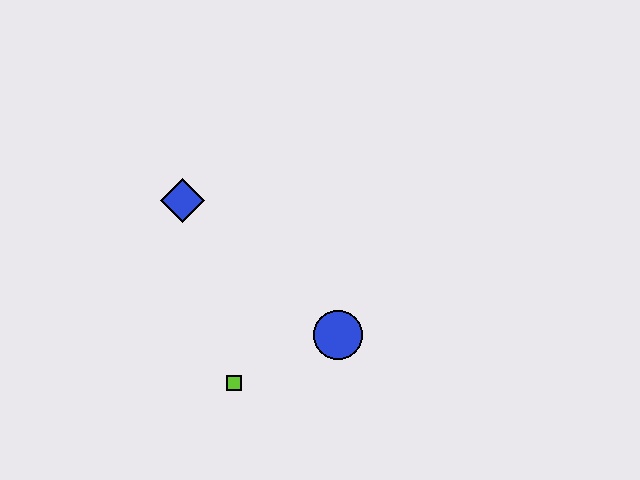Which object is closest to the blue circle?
The lime square is closest to the blue circle.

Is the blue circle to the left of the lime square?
No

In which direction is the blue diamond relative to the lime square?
The blue diamond is above the lime square.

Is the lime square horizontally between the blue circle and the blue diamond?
Yes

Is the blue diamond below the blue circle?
No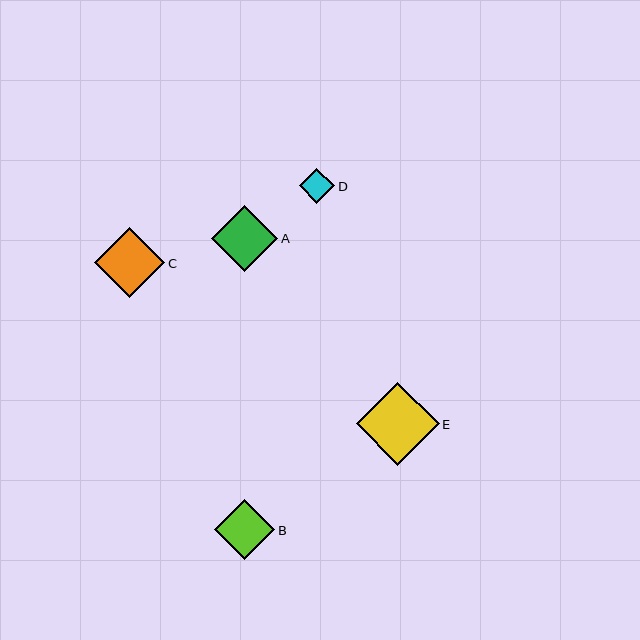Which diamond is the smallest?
Diamond D is the smallest with a size of approximately 35 pixels.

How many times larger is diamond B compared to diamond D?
Diamond B is approximately 1.7 times the size of diamond D.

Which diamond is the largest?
Diamond E is the largest with a size of approximately 83 pixels.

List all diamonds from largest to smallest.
From largest to smallest: E, C, A, B, D.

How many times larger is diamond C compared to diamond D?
Diamond C is approximately 2.0 times the size of diamond D.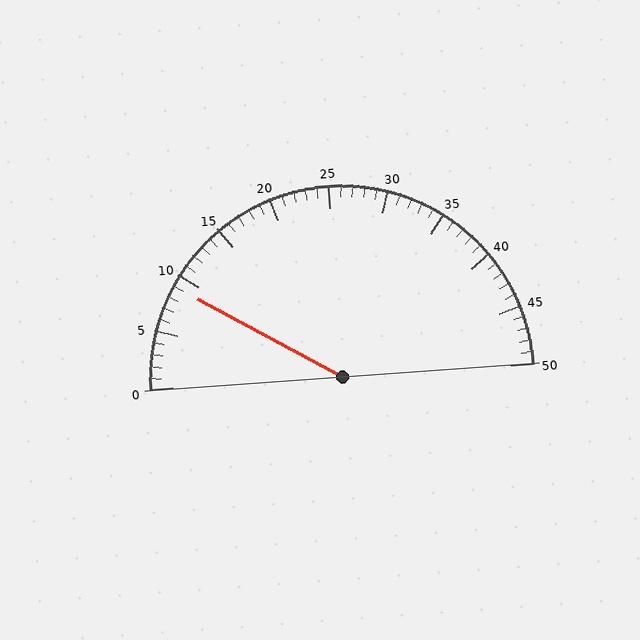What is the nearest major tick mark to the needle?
The nearest major tick mark is 10.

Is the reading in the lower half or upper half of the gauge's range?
The reading is in the lower half of the range (0 to 50).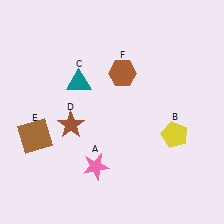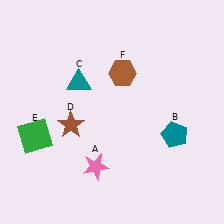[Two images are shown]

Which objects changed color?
B changed from yellow to teal. E changed from brown to green.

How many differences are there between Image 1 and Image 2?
There are 2 differences between the two images.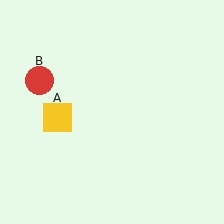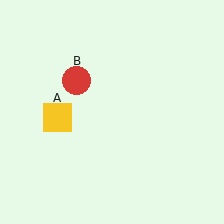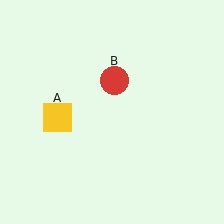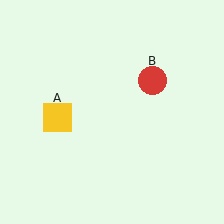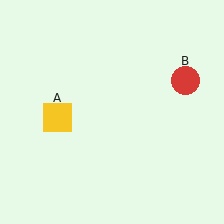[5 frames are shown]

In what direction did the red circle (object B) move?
The red circle (object B) moved right.